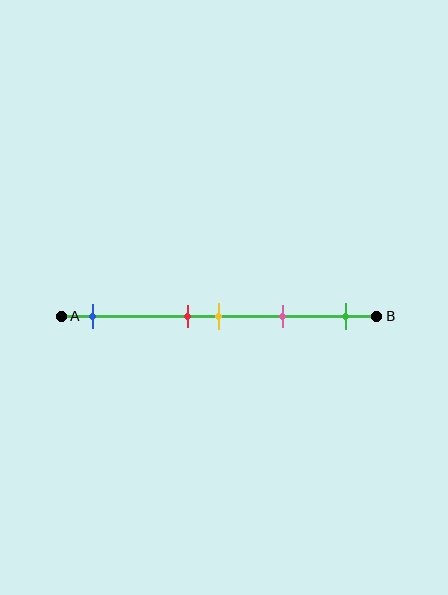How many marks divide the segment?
There are 5 marks dividing the segment.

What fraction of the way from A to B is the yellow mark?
The yellow mark is approximately 50% (0.5) of the way from A to B.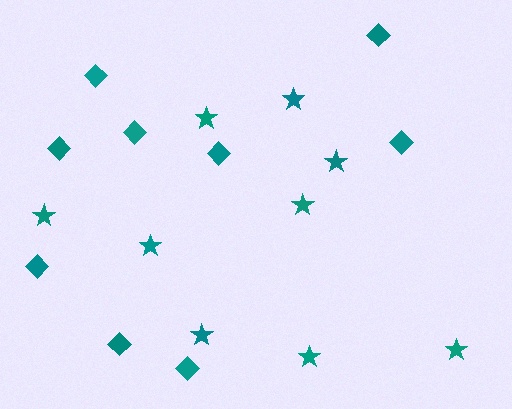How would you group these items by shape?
There are 2 groups: one group of stars (9) and one group of diamonds (9).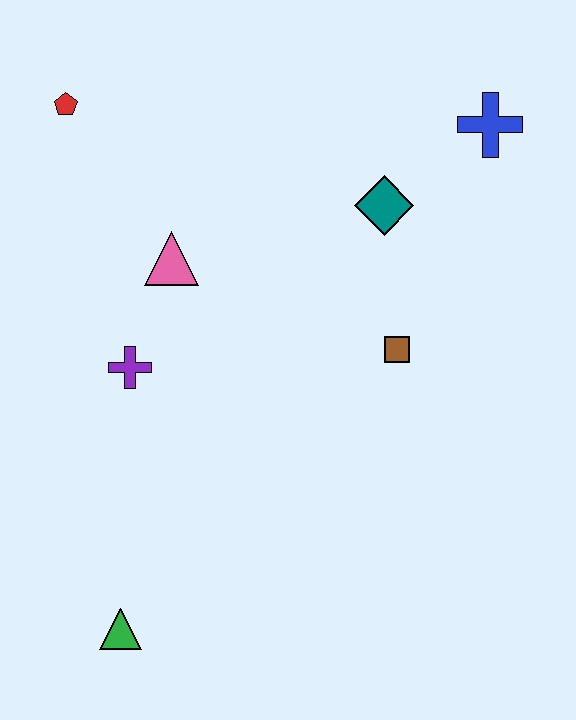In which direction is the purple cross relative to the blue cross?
The purple cross is to the left of the blue cross.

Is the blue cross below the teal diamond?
No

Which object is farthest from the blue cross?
The green triangle is farthest from the blue cross.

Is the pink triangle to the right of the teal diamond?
No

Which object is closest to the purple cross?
The pink triangle is closest to the purple cross.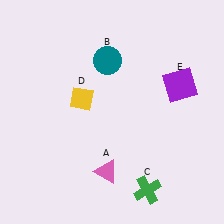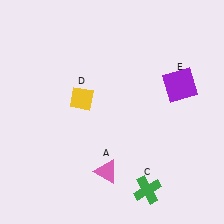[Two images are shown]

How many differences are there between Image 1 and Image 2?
There is 1 difference between the two images.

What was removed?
The teal circle (B) was removed in Image 2.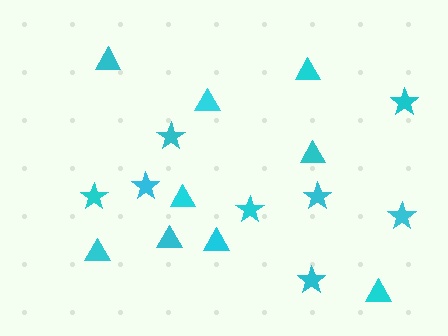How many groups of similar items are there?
There are 2 groups: one group of stars (8) and one group of triangles (9).